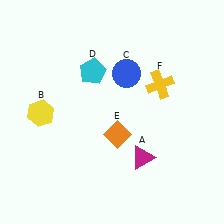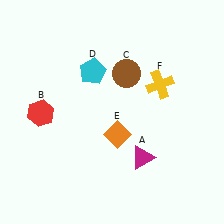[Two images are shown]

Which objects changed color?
B changed from yellow to red. C changed from blue to brown.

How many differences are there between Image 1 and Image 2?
There are 2 differences between the two images.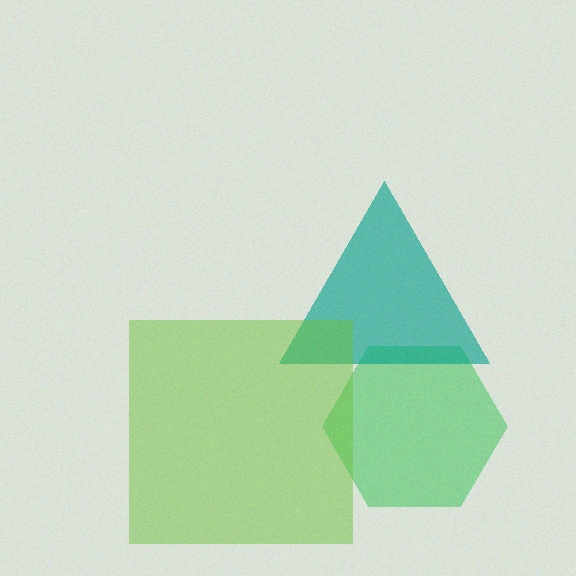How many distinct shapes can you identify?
There are 3 distinct shapes: a green hexagon, a teal triangle, a lime square.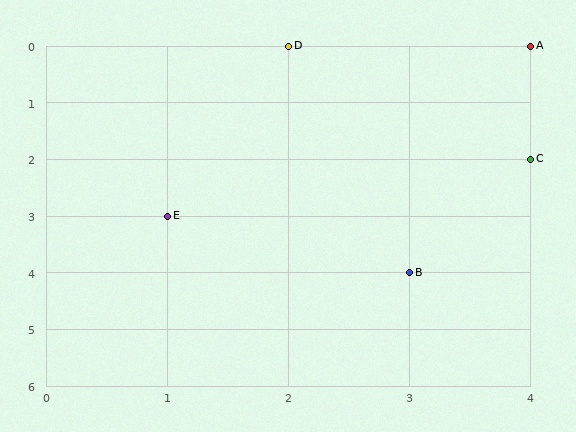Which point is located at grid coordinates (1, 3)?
Point E is at (1, 3).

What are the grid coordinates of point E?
Point E is at grid coordinates (1, 3).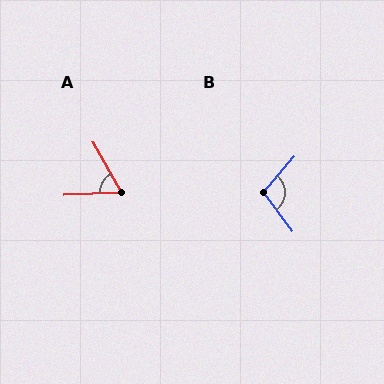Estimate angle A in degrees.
Approximately 63 degrees.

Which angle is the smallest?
A, at approximately 63 degrees.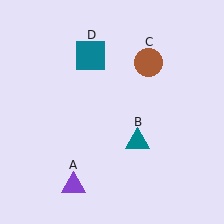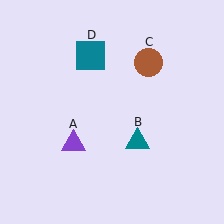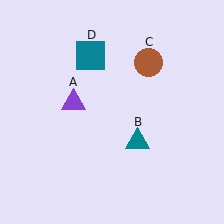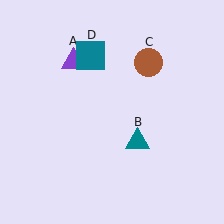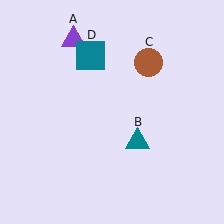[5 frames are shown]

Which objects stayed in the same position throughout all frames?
Teal triangle (object B) and brown circle (object C) and teal square (object D) remained stationary.